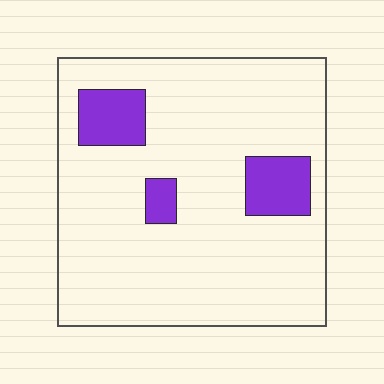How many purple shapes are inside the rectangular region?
3.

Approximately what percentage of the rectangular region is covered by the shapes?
Approximately 15%.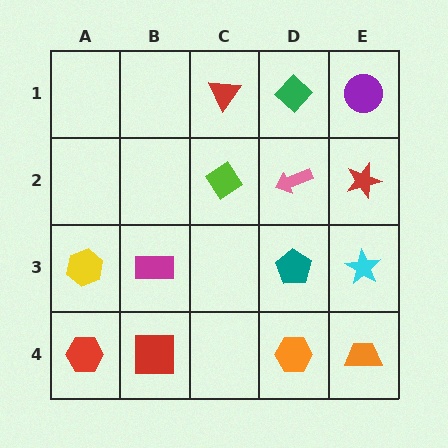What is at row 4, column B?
A red square.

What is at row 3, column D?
A teal pentagon.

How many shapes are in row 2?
3 shapes.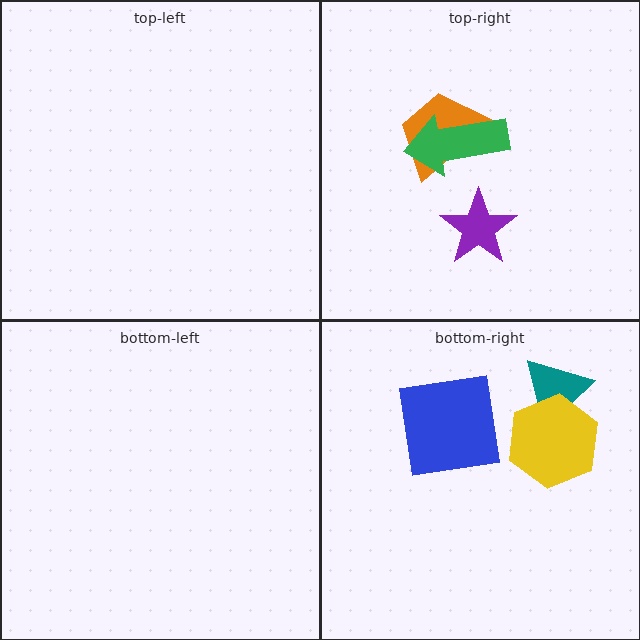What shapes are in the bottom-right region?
The blue square, the teal triangle, the yellow hexagon.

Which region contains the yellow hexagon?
The bottom-right region.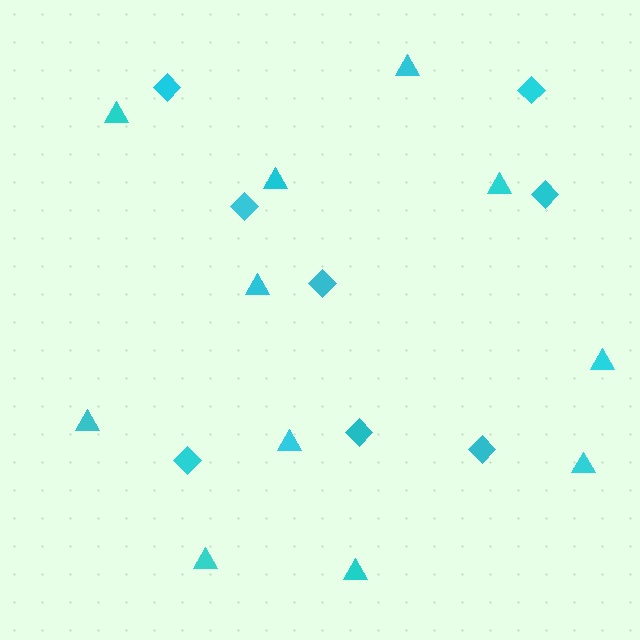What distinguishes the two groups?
There are 2 groups: one group of triangles (11) and one group of diamonds (8).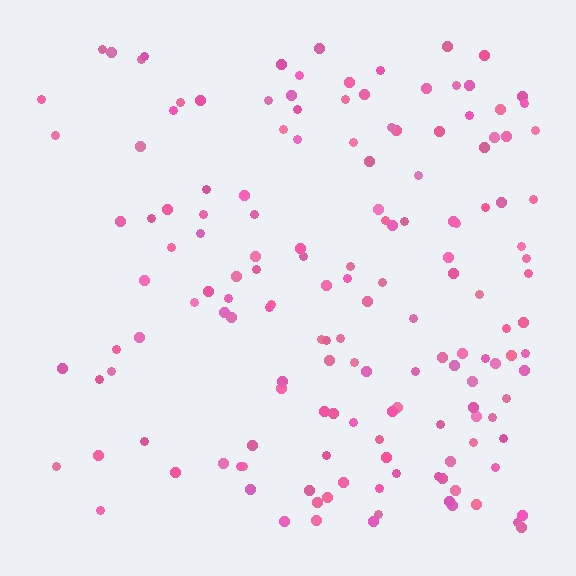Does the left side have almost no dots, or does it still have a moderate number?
Still a moderate number, just noticeably fewer than the right.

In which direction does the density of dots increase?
From left to right, with the right side densest.